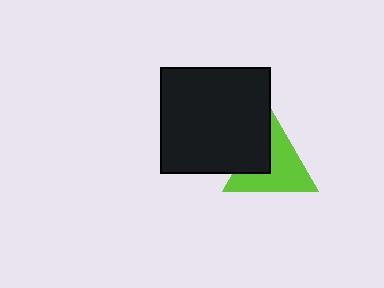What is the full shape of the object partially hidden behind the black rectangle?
The partially hidden object is a lime triangle.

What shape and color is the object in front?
The object in front is a black rectangle.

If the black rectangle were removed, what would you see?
You would see the complete lime triangle.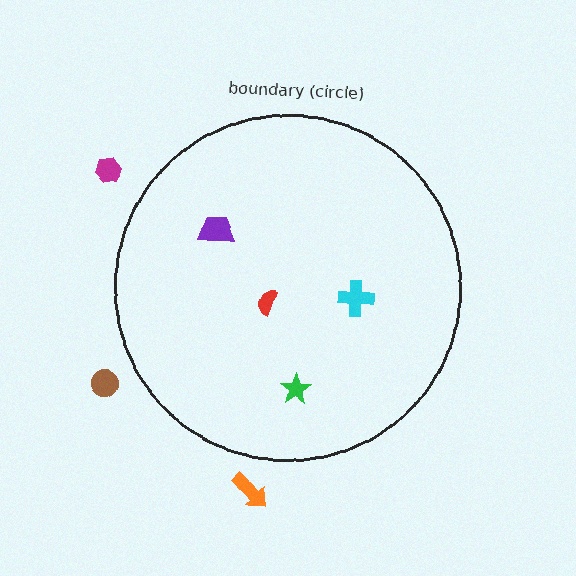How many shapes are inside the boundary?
4 inside, 3 outside.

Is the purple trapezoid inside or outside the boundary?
Inside.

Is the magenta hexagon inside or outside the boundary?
Outside.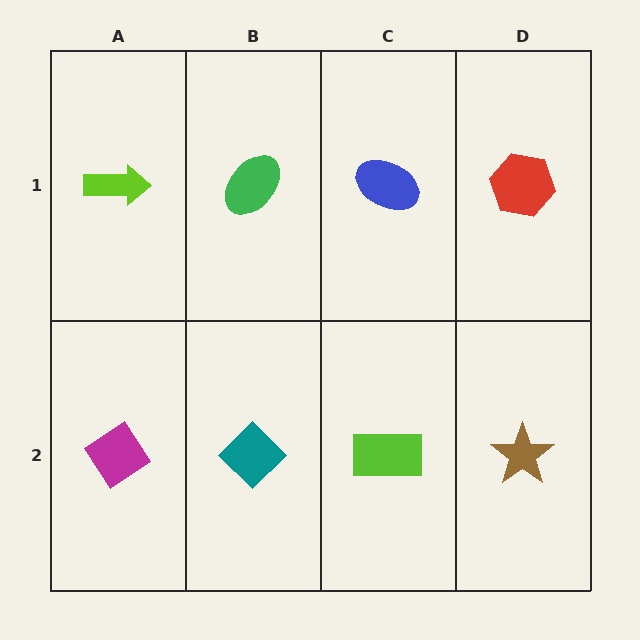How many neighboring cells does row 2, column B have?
3.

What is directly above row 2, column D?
A red hexagon.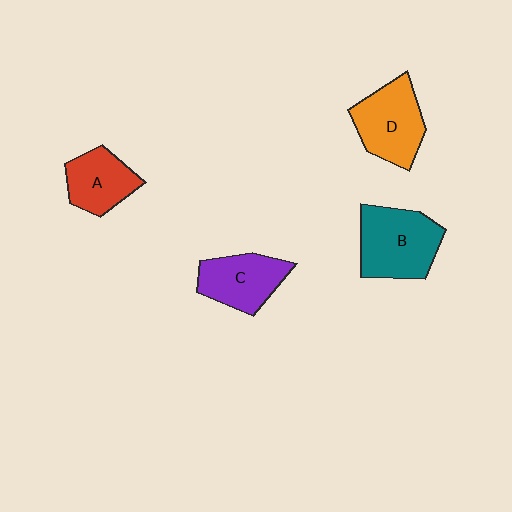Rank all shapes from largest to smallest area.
From largest to smallest: B (teal), D (orange), C (purple), A (red).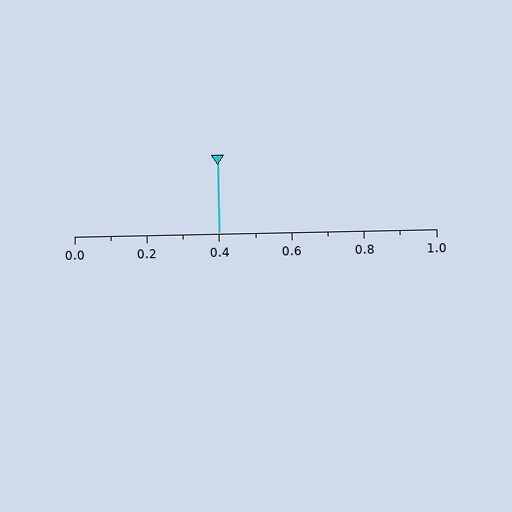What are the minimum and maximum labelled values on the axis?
The axis runs from 0.0 to 1.0.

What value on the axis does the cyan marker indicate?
The marker indicates approximately 0.4.